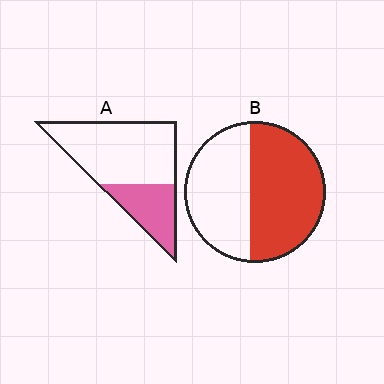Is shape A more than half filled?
No.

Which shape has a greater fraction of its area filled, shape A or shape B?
Shape B.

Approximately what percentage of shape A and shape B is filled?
A is approximately 30% and B is approximately 55%.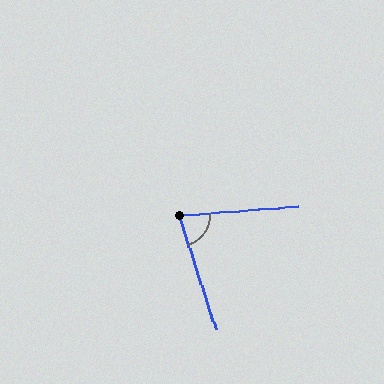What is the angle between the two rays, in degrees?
Approximately 76 degrees.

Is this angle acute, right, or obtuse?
It is acute.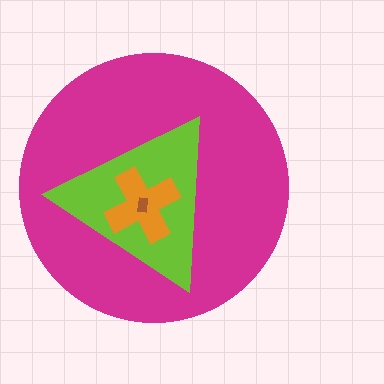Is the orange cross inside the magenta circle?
Yes.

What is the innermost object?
The brown rectangle.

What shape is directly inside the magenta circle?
The lime triangle.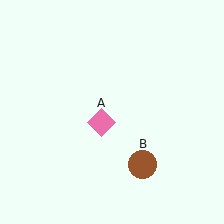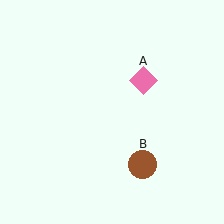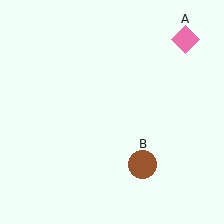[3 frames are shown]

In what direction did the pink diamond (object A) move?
The pink diamond (object A) moved up and to the right.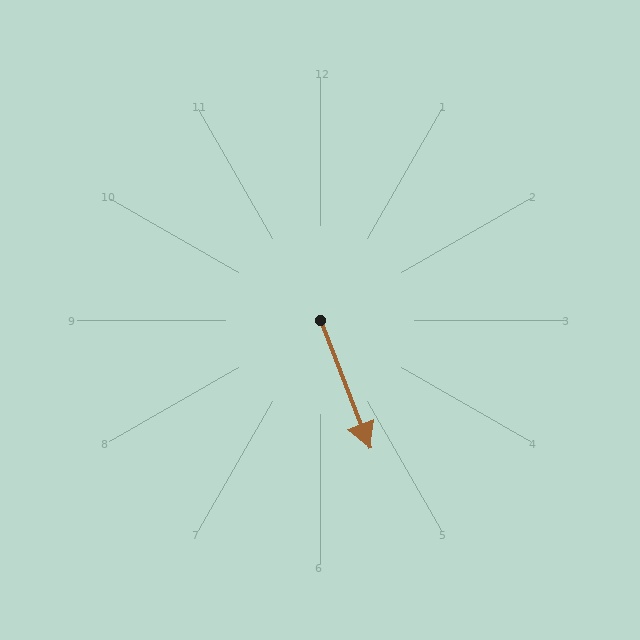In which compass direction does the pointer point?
South.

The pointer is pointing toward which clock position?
Roughly 5 o'clock.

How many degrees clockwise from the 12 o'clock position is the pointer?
Approximately 159 degrees.